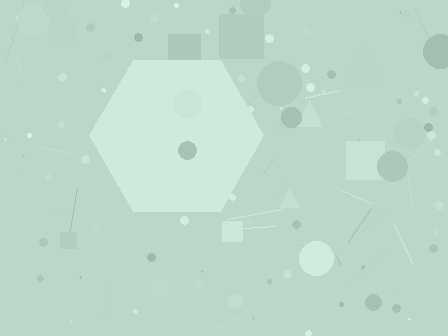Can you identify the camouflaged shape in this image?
The camouflaged shape is a hexagon.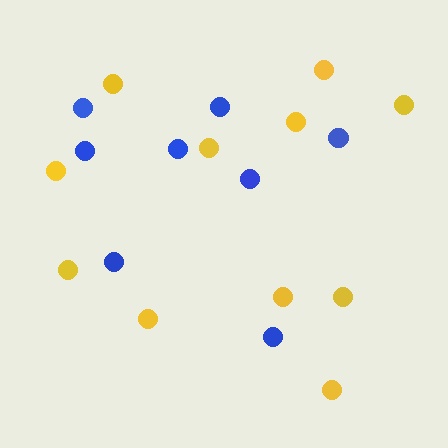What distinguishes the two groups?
There are 2 groups: one group of yellow circles (11) and one group of blue circles (8).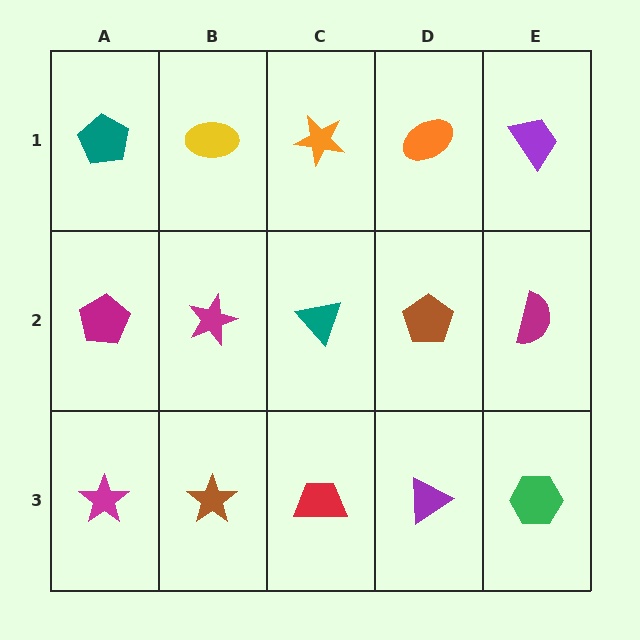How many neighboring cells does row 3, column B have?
3.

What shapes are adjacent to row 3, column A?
A magenta pentagon (row 2, column A), a brown star (row 3, column B).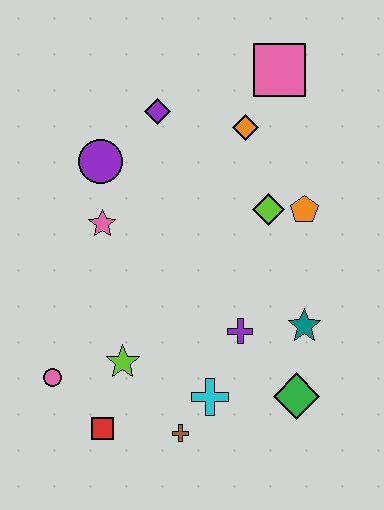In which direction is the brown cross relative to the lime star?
The brown cross is below the lime star.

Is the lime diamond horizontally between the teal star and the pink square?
No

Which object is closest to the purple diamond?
The purple circle is closest to the purple diamond.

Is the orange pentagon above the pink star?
Yes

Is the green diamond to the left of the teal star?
Yes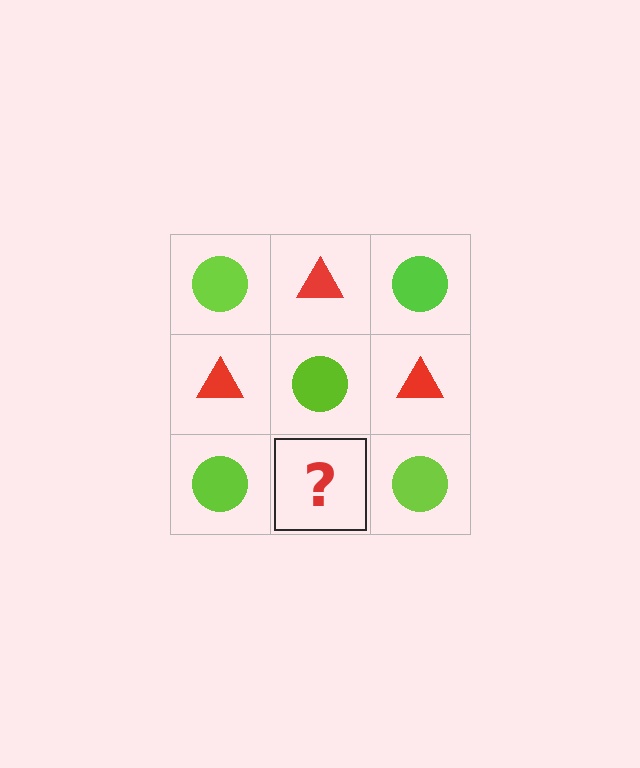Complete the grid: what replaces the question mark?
The question mark should be replaced with a red triangle.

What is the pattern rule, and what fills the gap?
The rule is that it alternates lime circle and red triangle in a checkerboard pattern. The gap should be filled with a red triangle.